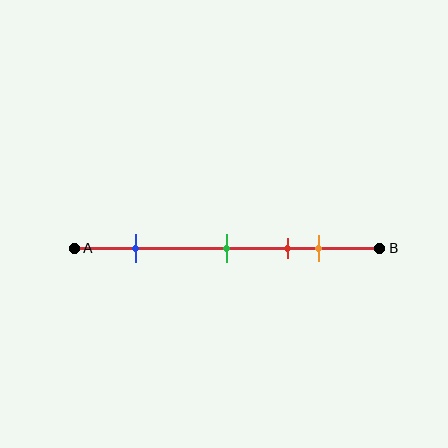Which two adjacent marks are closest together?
The red and orange marks are the closest adjacent pair.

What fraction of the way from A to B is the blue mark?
The blue mark is approximately 20% (0.2) of the way from A to B.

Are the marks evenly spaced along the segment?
No, the marks are not evenly spaced.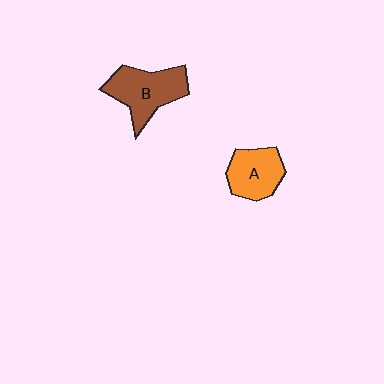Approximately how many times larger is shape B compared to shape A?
Approximately 1.3 times.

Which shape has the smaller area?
Shape A (orange).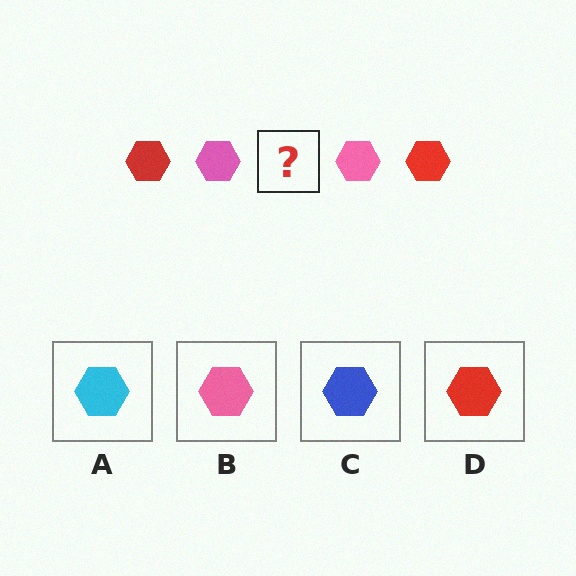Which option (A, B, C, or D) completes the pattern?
D.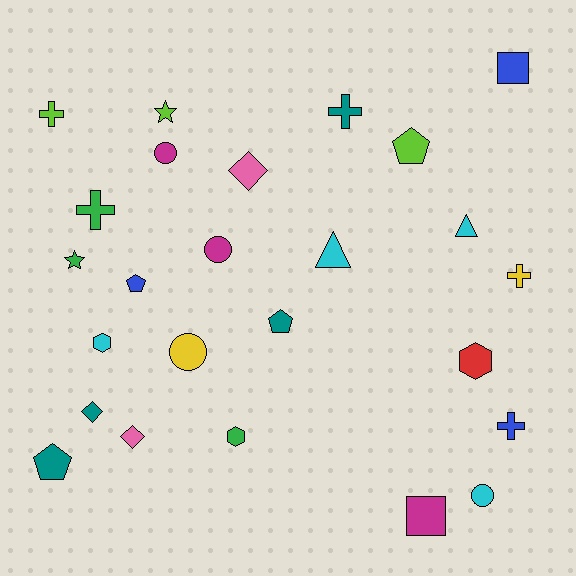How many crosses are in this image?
There are 5 crosses.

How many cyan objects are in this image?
There are 4 cyan objects.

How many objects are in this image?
There are 25 objects.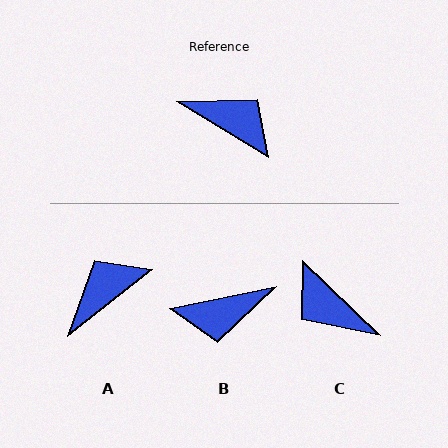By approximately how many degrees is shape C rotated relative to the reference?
Approximately 168 degrees counter-clockwise.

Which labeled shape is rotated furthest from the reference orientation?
C, about 168 degrees away.